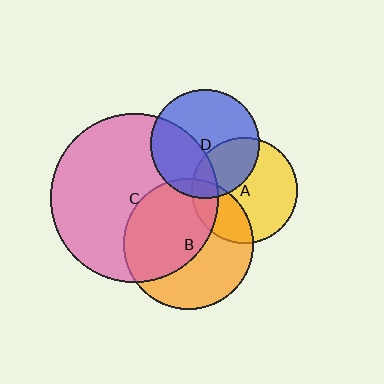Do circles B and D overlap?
Yes.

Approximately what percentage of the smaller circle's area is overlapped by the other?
Approximately 10%.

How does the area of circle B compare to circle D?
Approximately 1.4 times.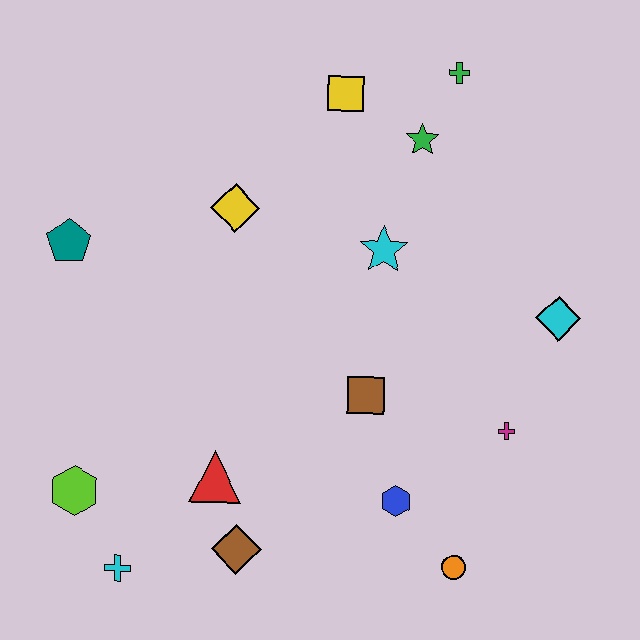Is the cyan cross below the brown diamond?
Yes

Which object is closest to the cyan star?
The green star is closest to the cyan star.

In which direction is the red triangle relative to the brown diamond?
The red triangle is above the brown diamond.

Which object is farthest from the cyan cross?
The green cross is farthest from the cyan cross.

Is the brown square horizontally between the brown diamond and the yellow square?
No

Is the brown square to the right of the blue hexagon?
No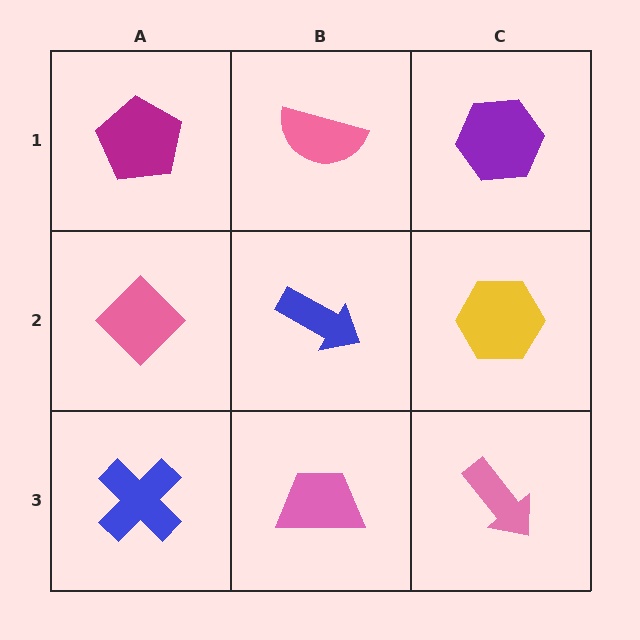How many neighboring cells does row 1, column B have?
3.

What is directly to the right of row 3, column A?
A pink trapezoid.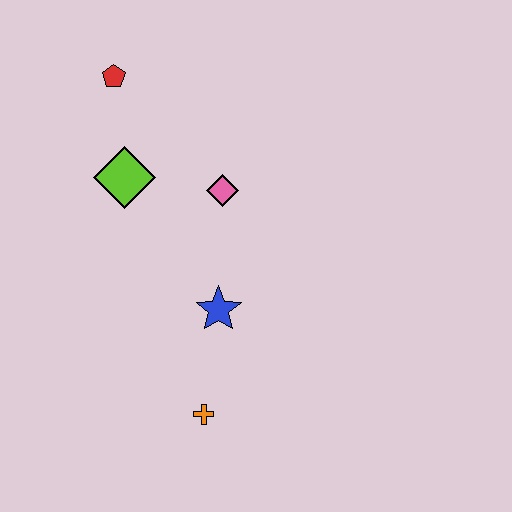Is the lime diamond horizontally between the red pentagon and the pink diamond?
Yes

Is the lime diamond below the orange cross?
No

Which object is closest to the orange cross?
The blue star is closest to the orange cross.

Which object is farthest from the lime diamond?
The orange cross is farthest from the lime diamond.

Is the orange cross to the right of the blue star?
No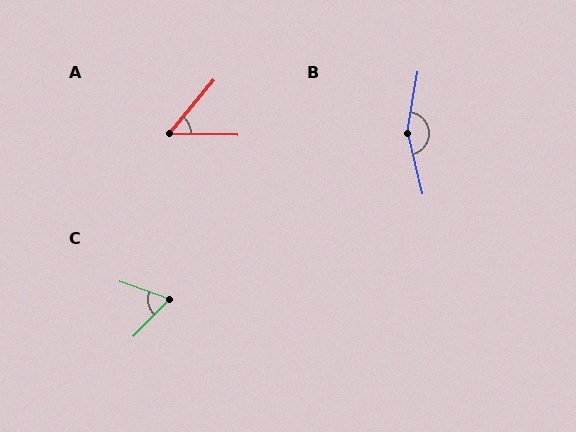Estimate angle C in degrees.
Approximately 65 degrees.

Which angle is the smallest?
A, at approximately 52 degrees.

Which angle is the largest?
B, at approximately 156 degrees.